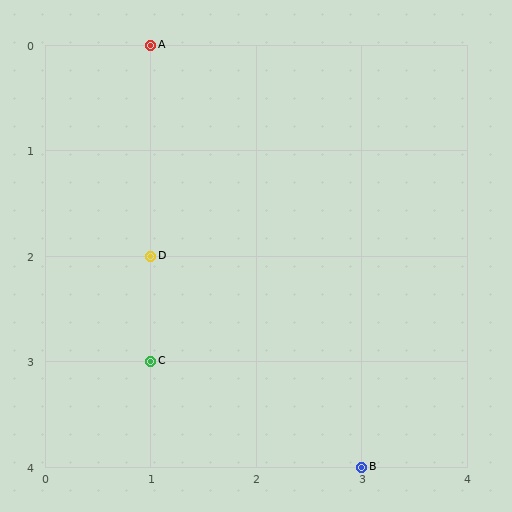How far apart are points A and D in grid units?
Points A and D are 2 rows apart.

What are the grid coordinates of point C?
Point C is at grid coordinates (1, 3).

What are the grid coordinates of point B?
Point B is at grid coordinates (3, 4).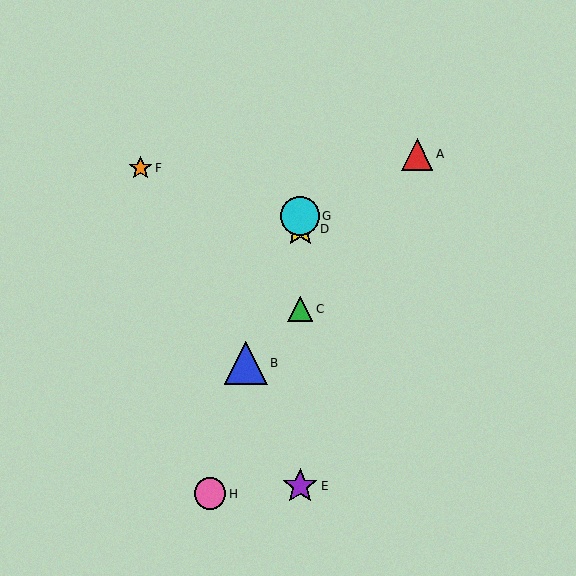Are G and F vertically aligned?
No, G is at x≈300 and F is at x≈141.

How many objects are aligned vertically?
4 objects (C, D, E, G) are aligned vertically.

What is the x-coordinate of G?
Object G is at x≈300.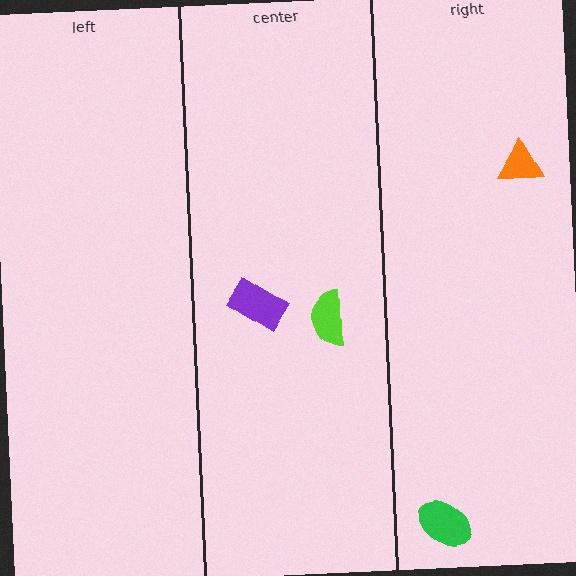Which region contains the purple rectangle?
The center region.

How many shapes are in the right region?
2.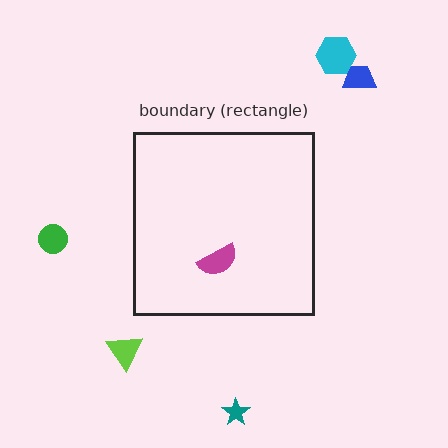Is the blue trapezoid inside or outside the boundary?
Outside.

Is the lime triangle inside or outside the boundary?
Outside.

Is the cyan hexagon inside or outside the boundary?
Outside.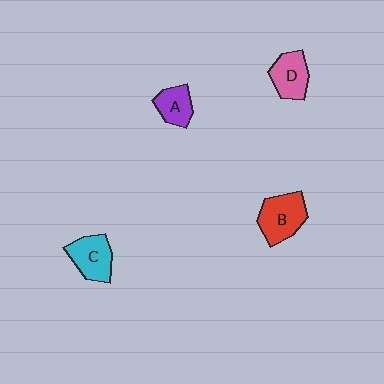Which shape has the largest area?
Shape B (red).